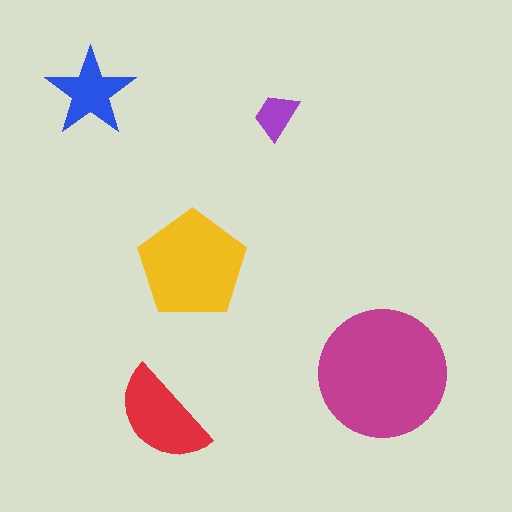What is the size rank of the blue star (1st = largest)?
4th.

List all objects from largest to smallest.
The magenta circle, the yellow pentagon, the red semicircle, the blue star, the purple trapezoid.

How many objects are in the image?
There are 5 objects in the image.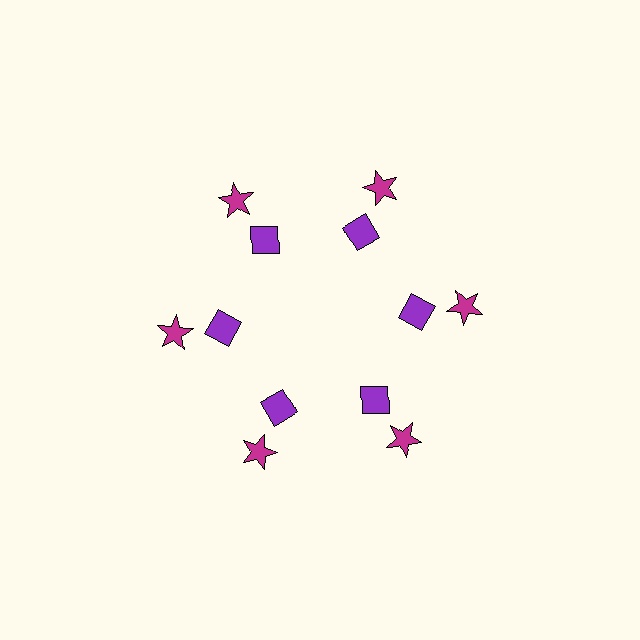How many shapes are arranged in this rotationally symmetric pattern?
There are 12 shapes, arranged in 6 groups of 2.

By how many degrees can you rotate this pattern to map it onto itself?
The pattern maps onto itself every 60 degrees of rotation.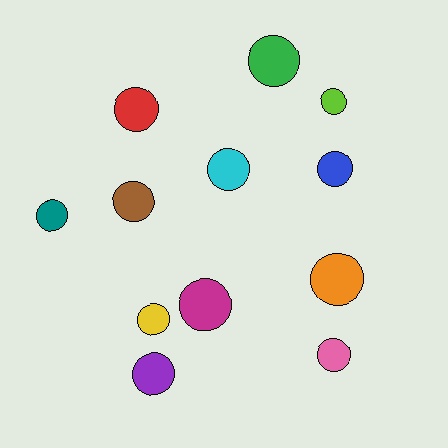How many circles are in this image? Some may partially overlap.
There are 12 circles.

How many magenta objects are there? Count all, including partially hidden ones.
There is 1 magenta object.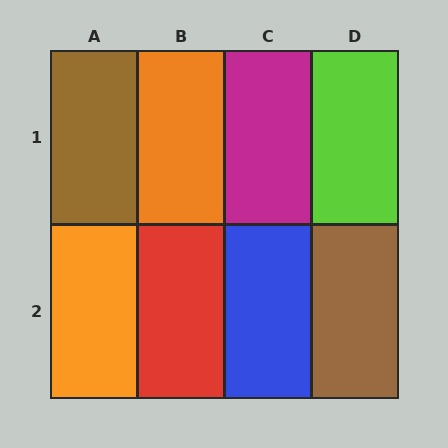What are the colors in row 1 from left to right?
Brown, orange, magenta, lime.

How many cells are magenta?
1 cell is magenta.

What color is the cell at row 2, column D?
Brown.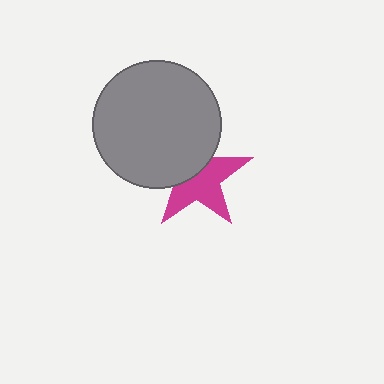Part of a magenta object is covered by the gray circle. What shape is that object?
It is a star.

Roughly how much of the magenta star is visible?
About half of it is visible (roughly 58%).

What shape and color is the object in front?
The object in front is a gray circle.